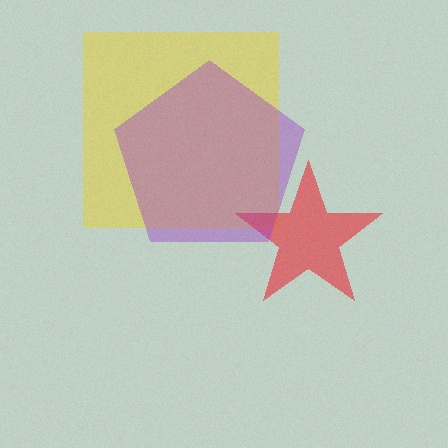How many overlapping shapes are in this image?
There are 3 overlapping shapes in the image.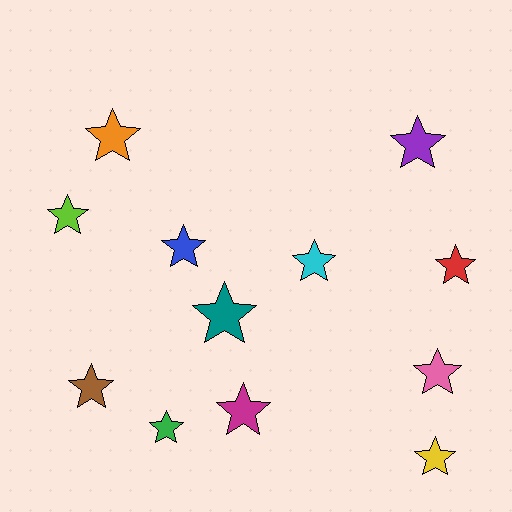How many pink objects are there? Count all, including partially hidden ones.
There is 1 pink object.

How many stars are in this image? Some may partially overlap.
There are 12 stars.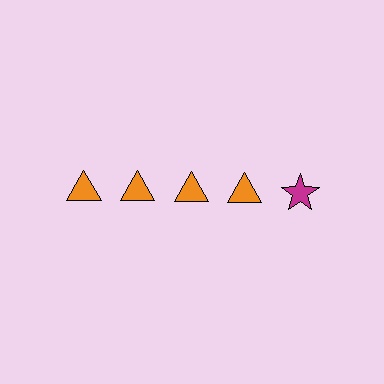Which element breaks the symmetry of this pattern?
The magenta star in the top row, rightmost column breaks the symmetry. All other shapes are orange triangles.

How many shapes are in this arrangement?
There are 5 shapes arranged in a grid pattern.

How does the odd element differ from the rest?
It differs in both color (magenta instead of orange) and shape (star instead of triangle).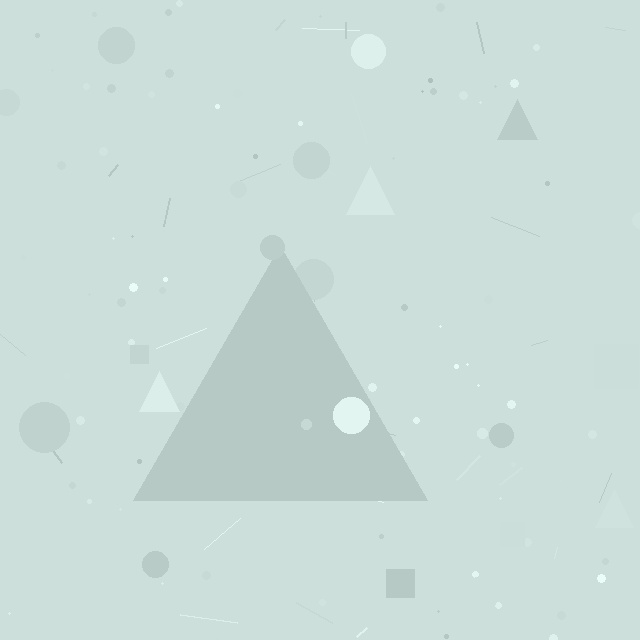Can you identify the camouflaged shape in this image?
The camouflaged shape is a triangle.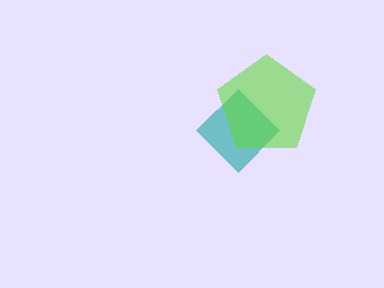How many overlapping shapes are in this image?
There are 2 overlapping shapes in the image.